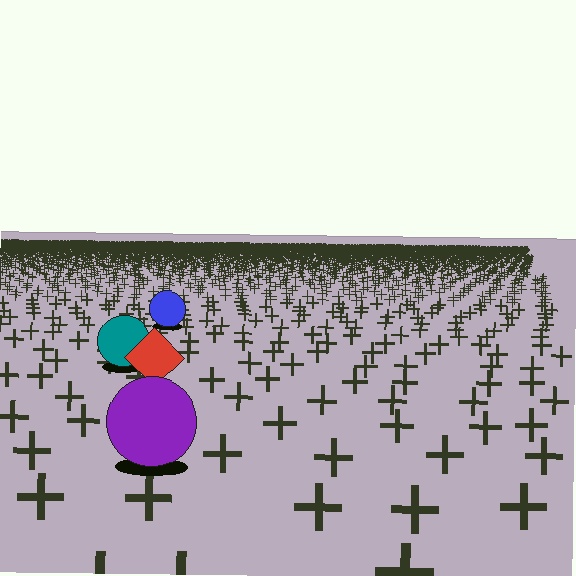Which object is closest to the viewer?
The purple circle is closest. The texture marks near it are larger and more spread out.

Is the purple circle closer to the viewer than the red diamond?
Yes. The purple circle is closer — you can tell from the texture gradient: the ground texture is coarser near it.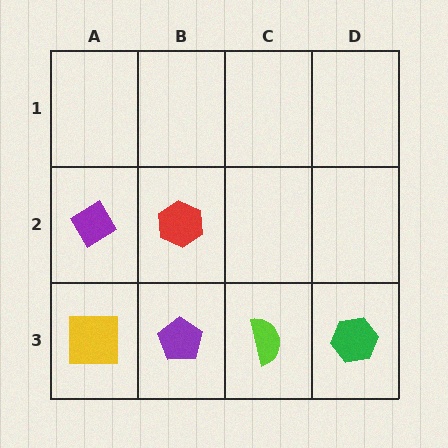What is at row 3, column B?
A purple pentagon.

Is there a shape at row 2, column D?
No, that cell is empty.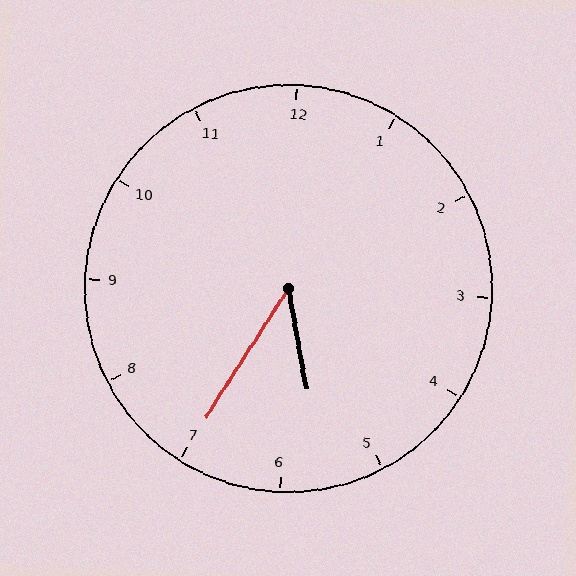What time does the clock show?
5:35.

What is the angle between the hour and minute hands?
Approximately 42 degrees.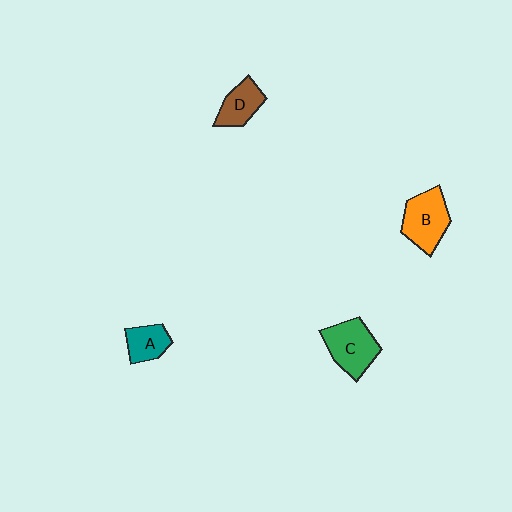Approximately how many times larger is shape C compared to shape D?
Approximately 1.5 times.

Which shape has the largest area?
Shape C (green).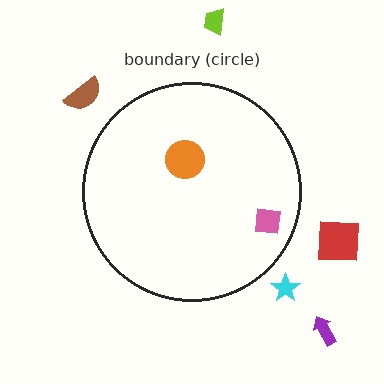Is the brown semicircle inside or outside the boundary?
Outside.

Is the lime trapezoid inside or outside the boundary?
Outside.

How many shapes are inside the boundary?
2 inside, 5 outside.